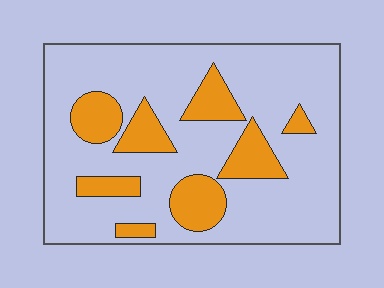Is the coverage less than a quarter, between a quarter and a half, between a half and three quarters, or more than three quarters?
Less than a quarter.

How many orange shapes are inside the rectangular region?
8.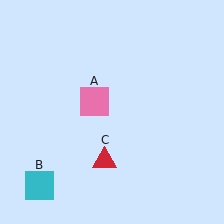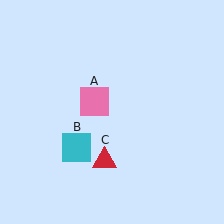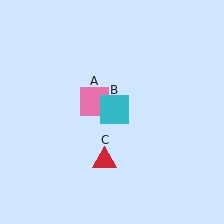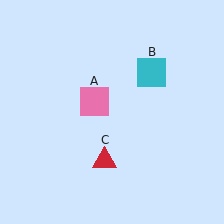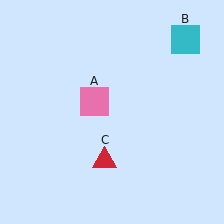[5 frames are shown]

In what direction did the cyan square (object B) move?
The cyan square (object B) moved up and to the right.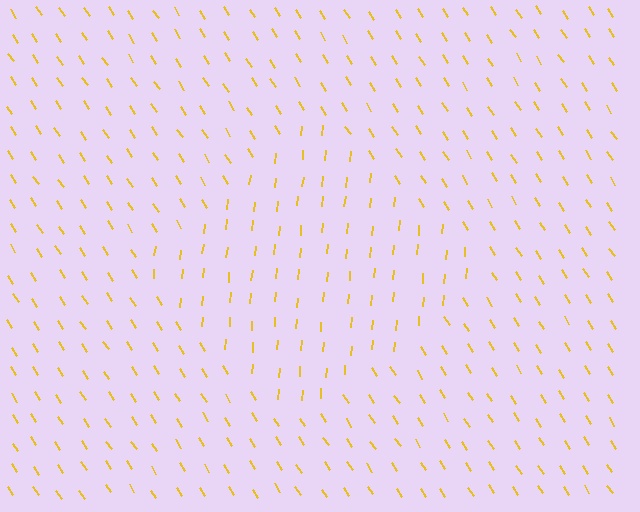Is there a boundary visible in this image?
Yes, there is a texture boundary formed by a change in line orientation.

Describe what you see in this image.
The image is filled with small yellow line segments. A diamond region in the image has lines oriented differently from the surrounding lines, creating a visible texture boundary.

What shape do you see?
I see a diamond.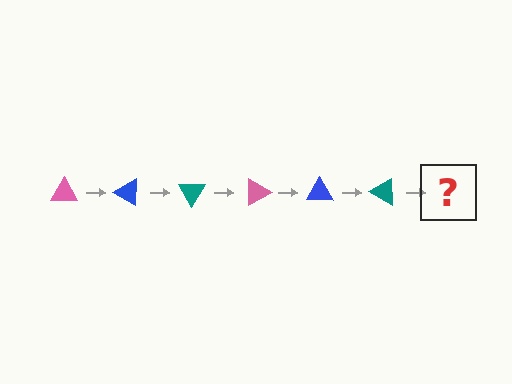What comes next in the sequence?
The next element should be a pink triangle, rotated 180 degrees from the start.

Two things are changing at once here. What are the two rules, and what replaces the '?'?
The two rules are that it rotates 30 degrees each step and the color cycles through pink, blue, and teal. The '?' should be a pink triangle, rotated 180 degrees from the start.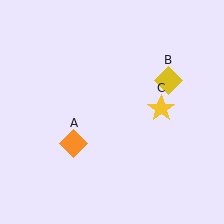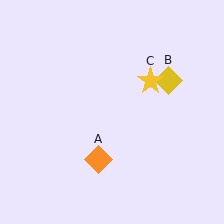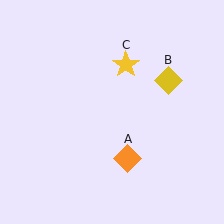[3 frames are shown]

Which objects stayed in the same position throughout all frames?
Yellow diamond (object B) remained stationary.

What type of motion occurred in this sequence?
The orange diamond (object A), yellow star (object C) rotated counterclockwise around the center of the scene.